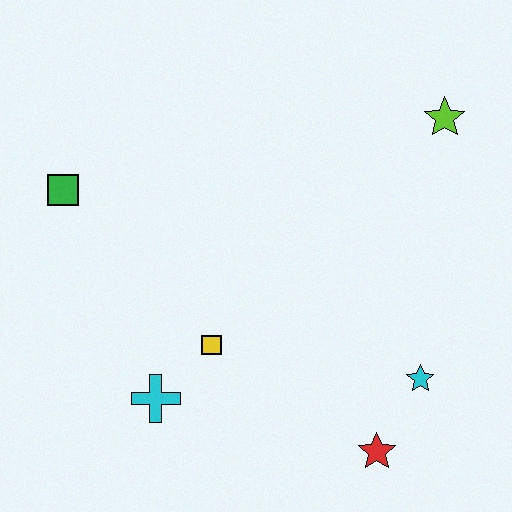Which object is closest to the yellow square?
The cyan cross is closest to the yellow square.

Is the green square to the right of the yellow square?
No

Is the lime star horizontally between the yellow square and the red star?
No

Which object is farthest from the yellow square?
The lime star is farthest from the yellow square.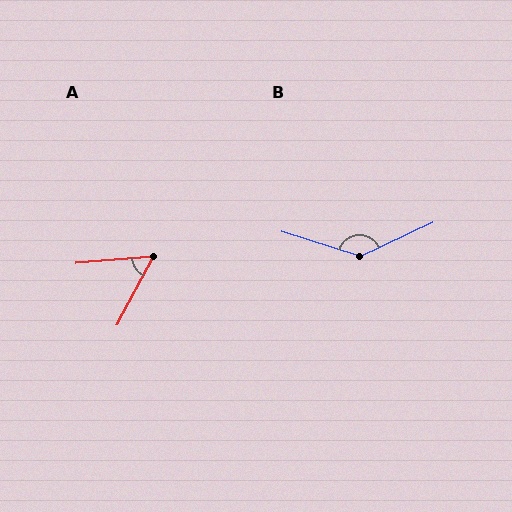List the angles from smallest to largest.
A (56°), B (138°).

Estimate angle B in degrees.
Approximately 138 degrees.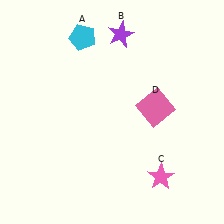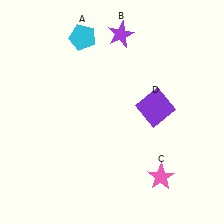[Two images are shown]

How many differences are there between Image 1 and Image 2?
There is 1 difference between the two images.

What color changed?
The square (D) changed from pink in Image 1 to purple in Image 2.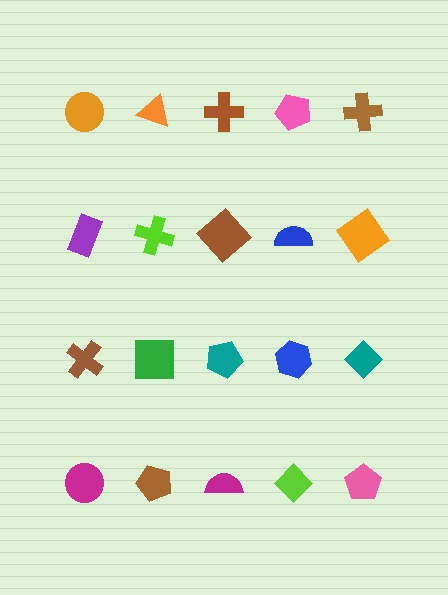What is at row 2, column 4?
A blue semicircle.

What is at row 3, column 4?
A blue hexagon.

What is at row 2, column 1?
A purple rectangle.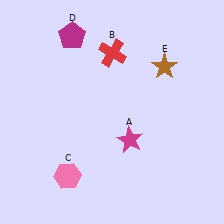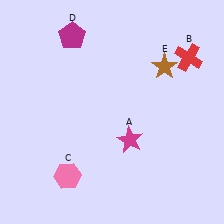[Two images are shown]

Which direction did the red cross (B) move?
The red cross (B) moved right.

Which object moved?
The red cross (B) moved right.